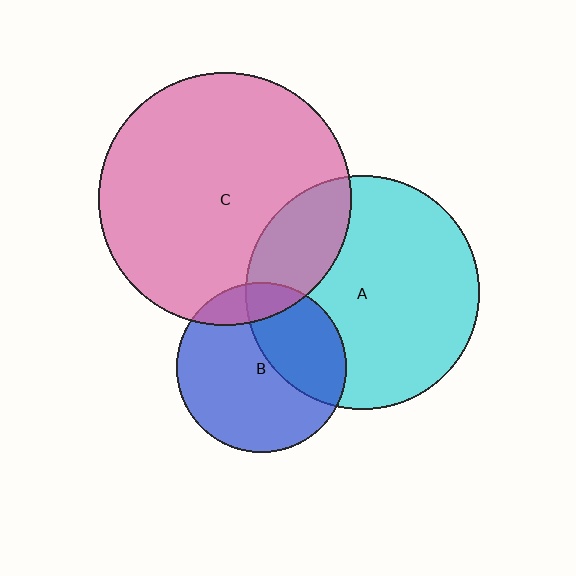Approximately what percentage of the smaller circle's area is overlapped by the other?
Approximately 15%.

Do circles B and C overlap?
Yes.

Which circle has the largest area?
Circle C (pink).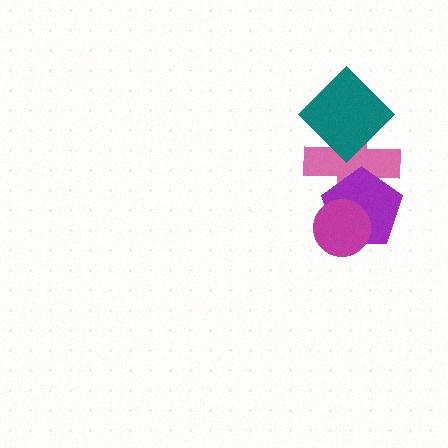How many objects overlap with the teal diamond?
1 object overlaps with the teal diamond.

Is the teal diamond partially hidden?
No, no other shape covers it.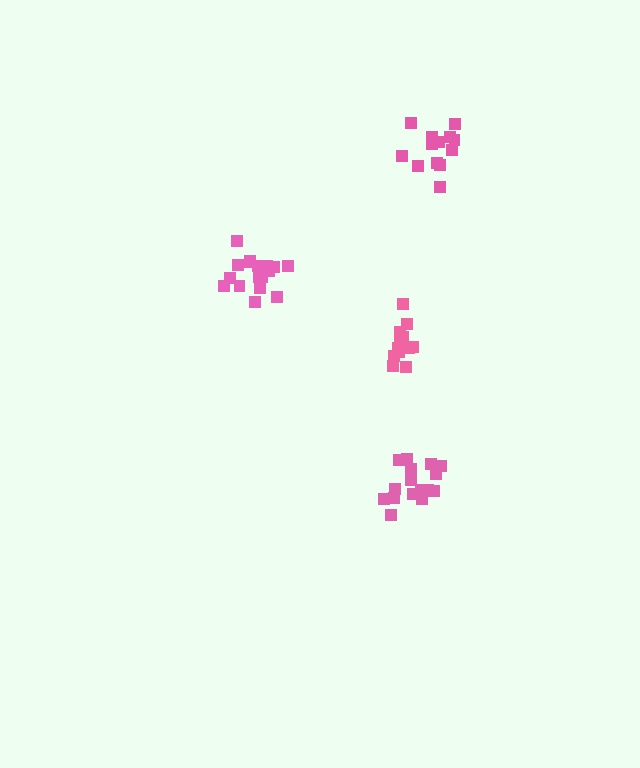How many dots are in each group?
Group 1: 12 dots, Group 2: 16 dots, Group 3: 18 dots, Group 4: 13 dots (59 total).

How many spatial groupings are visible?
There are 4 spatial groupings.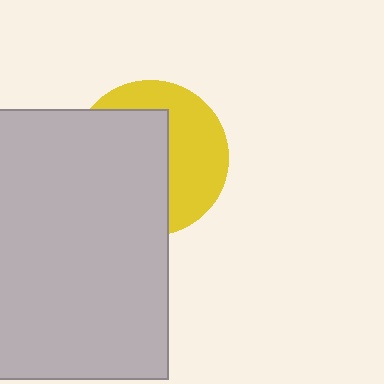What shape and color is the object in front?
The object in front is a light gray rectangle.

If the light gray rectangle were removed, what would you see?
You would see the complete yellow circle.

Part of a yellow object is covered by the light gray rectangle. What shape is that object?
It is a circle.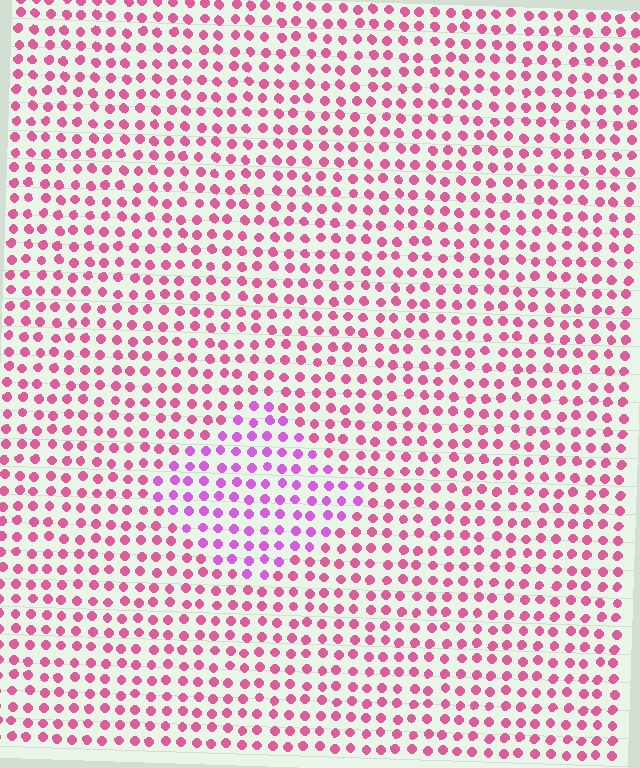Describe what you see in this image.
The image is filled with small pink elements in a uniform arrangement. A diamond-shaped region is visible where the elements are tinted to a slightly different hue, forming a subtle color boundary.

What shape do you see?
I see a diamond.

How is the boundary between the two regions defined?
The boundary is defined purely by a slight shift in hue (about 35 degrees). Spacing, size, and orientation are identical on both sides.